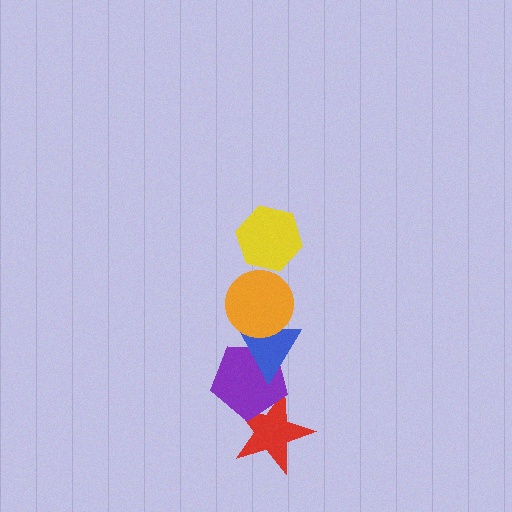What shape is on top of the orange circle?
The yellow hexagon is on top of the orange circle.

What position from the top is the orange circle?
The orange circle is 2nd from the top.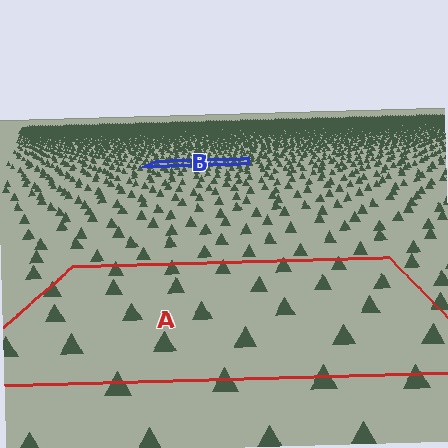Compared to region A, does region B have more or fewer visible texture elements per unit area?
Region B has more texture elements per unit area — they are packed more densely because it is farther away.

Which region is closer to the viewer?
Region A is closer. The texture elements there are larger and more spread out.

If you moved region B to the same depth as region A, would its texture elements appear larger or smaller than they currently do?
They would appear larger. At a closer depth, the same texture elements are projected at a bigger on-screen size.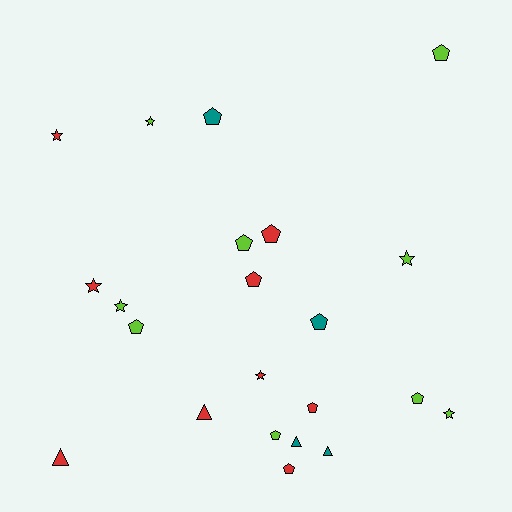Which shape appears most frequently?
Pentagon, with 11 objects.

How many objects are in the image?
There are 22 objects.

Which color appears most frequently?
Red, with 9 objects.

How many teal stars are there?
There are no teal stars.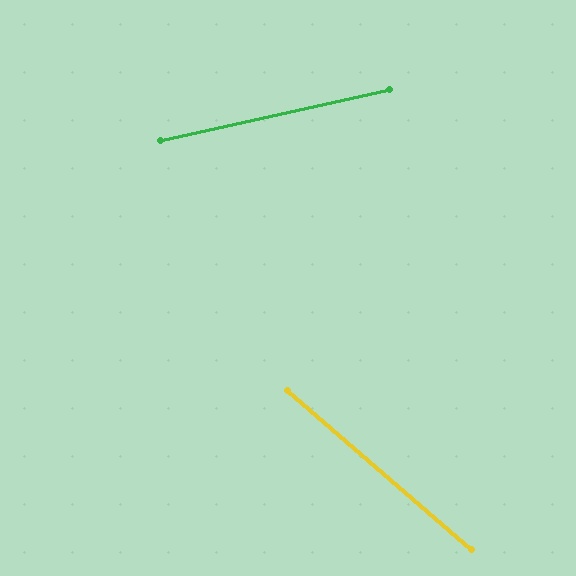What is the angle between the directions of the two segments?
Approximately 53 degrees.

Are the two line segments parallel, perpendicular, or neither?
Neither parallel nor perpendicular — they differ by about 53°.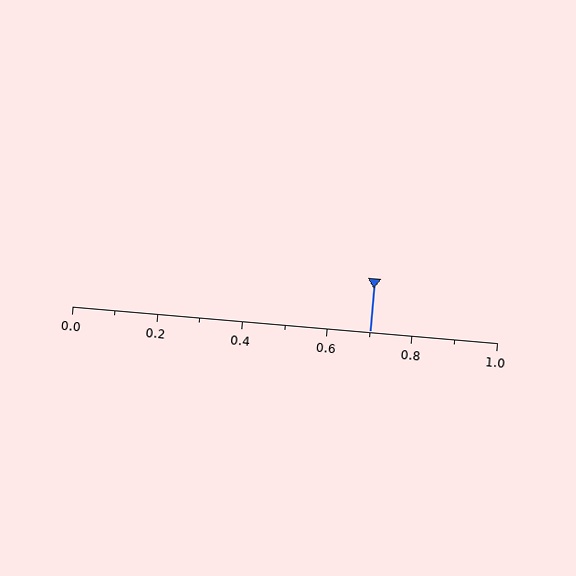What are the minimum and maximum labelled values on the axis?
The axis runs from 0.0 to 1.0.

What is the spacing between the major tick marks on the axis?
The major ticks are spaced 0.2 apart.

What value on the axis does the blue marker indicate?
The marker indicates approximately 0.7.